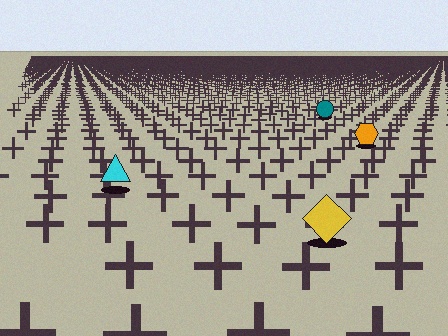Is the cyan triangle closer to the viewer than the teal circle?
Yes. The cyan triangle is closer — you can tell from the texture gradient: the ground texture is coarser near it.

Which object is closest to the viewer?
The yellow diamond is closest. The texture marks near it are larger and more spread out.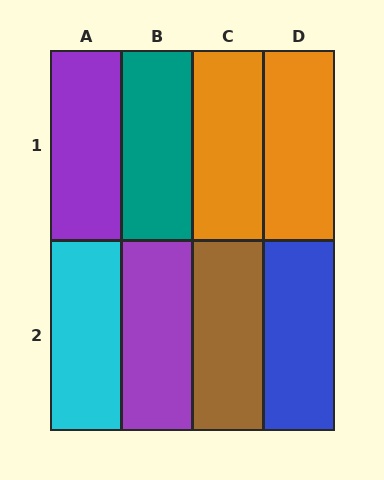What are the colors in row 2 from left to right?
Cyan, purple, brown, blue.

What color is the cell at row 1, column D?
Orange.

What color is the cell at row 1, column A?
Purple.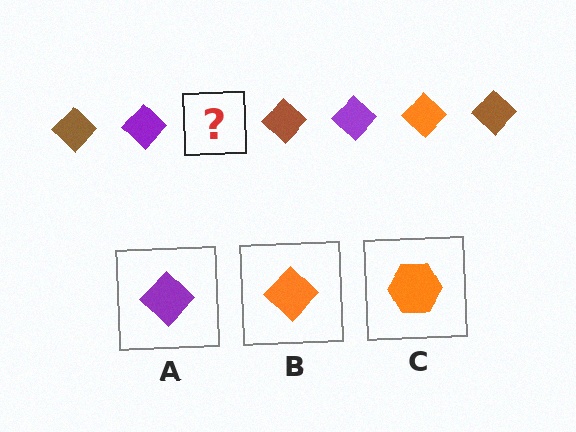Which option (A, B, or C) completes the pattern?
B.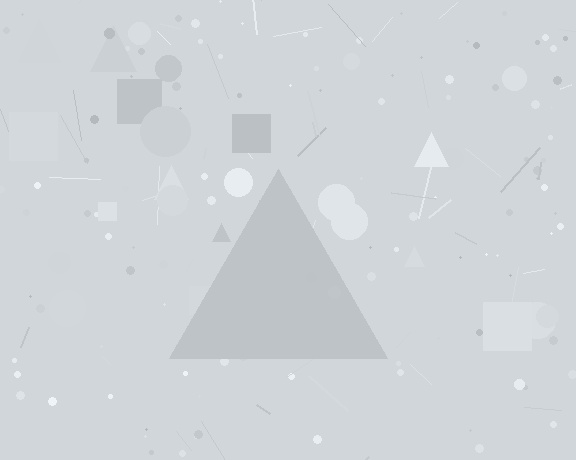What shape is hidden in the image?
A triangle is hidden in the image.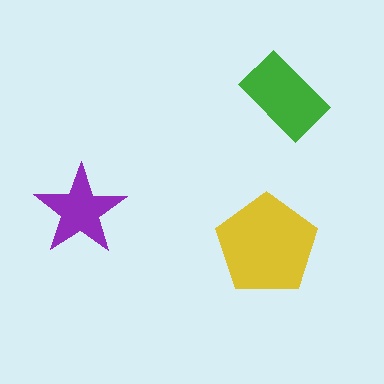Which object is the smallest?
The purple star.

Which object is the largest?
The yellow pentagon.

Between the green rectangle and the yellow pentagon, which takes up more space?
The yellow pentagon.